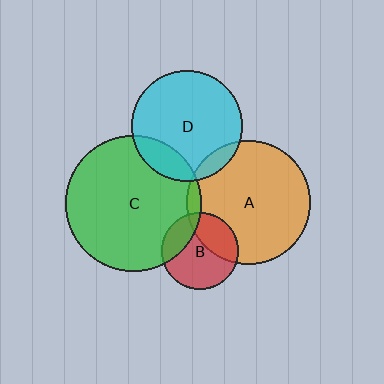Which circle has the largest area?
Circle C (green).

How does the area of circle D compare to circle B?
Approximately 2.1 times.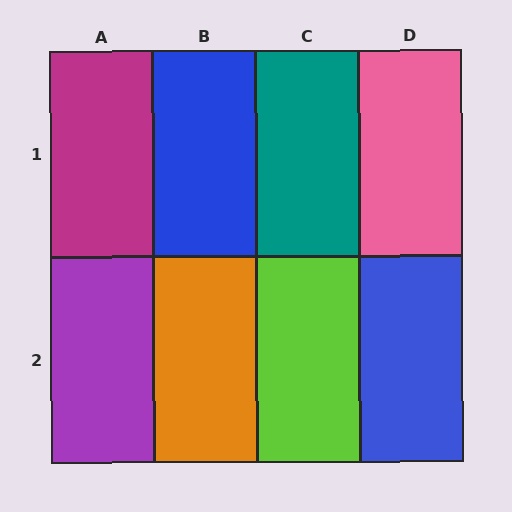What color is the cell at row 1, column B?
Blue.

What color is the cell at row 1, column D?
Pink.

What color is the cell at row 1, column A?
Magenta.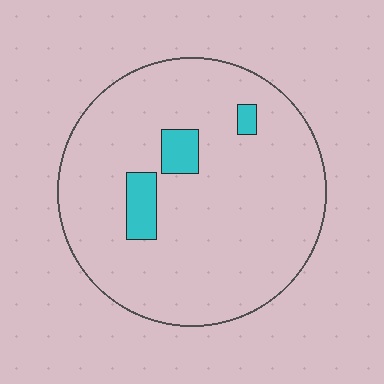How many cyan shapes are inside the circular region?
3.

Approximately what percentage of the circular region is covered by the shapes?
Approximately 10%.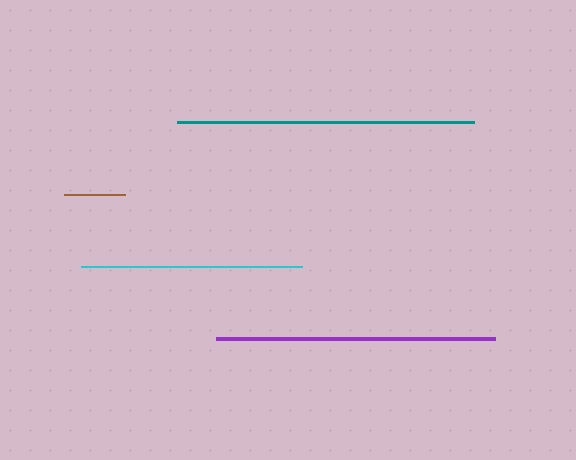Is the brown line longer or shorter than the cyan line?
The cyan line is longer than the brown line.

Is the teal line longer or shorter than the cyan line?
The teal line is longer than the cyan line.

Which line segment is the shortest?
The brown line is the shortest at approximately 61 pixels.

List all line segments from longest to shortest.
From longest to shortest: teal, purple, cyan, brown.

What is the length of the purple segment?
The purple segment is approximately 279 pixels long.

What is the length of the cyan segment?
The cyan segment is approximately 221 pixels long.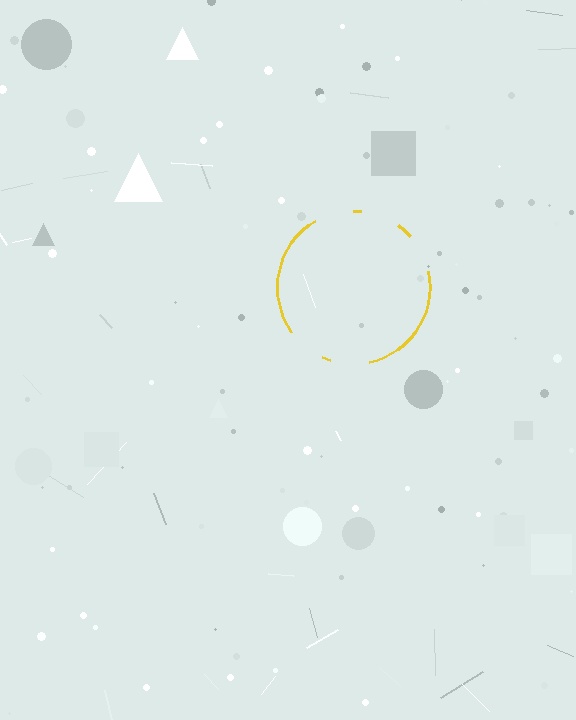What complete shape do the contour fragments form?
The contour fragments form a circle.